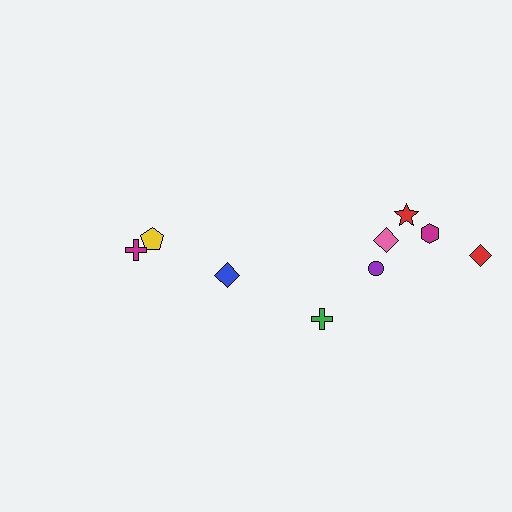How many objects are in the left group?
There are 3 objects.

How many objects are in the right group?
There are 6 objects.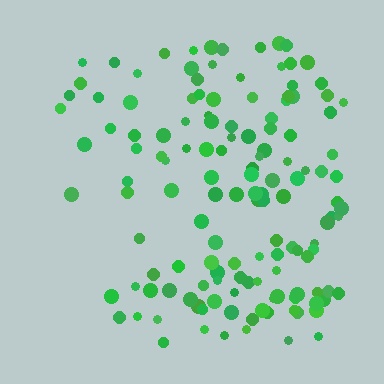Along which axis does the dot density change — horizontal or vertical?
Horizontal.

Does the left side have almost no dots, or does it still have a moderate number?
Still a moderate number, just noticeably fewer than the right.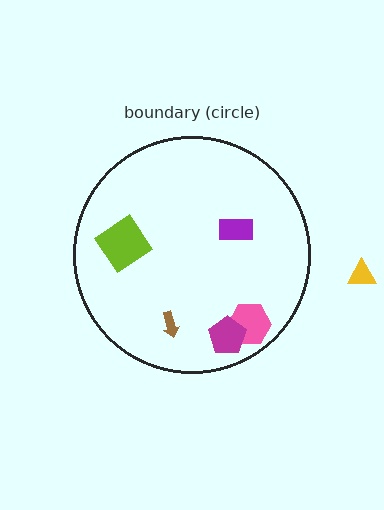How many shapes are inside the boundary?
5 inside, 1 outside.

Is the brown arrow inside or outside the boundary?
Inside.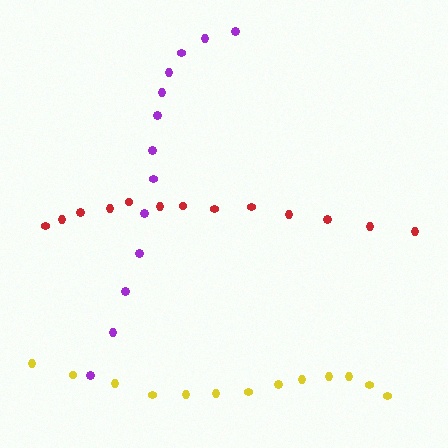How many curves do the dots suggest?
There are 3 distinct paths.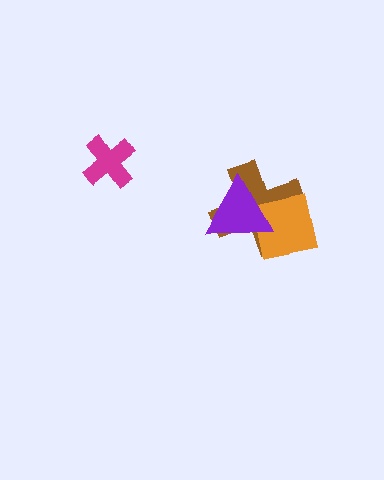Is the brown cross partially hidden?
Yes, it is partially covered by another shape.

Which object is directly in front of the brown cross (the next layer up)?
The orange square is directly in front of the brown cross.